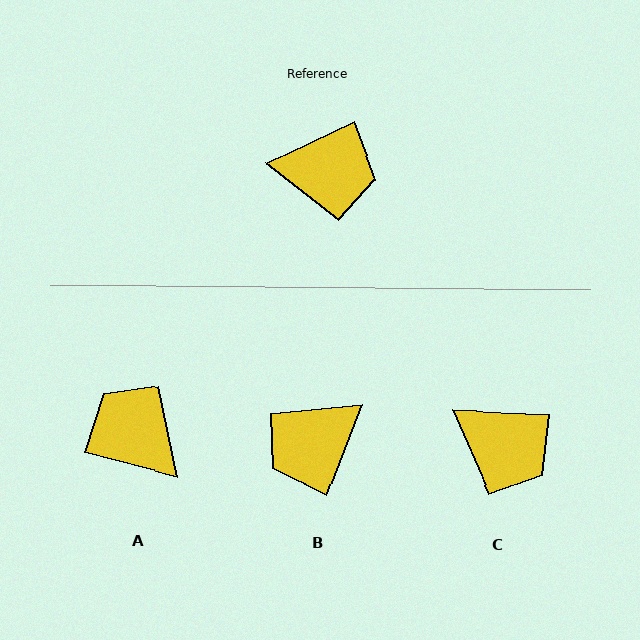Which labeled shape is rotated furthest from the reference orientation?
A, about 140 degrees away.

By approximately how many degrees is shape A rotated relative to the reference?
Approximately 140 degrees counter-clockwise.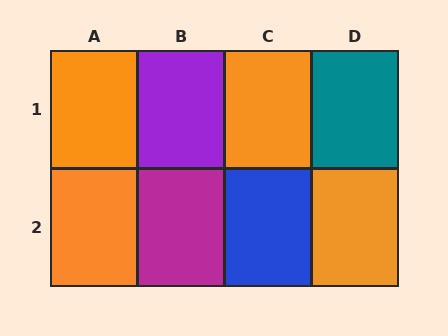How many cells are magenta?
1 cell is magenta.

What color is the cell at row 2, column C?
Blue.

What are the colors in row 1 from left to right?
Orange, purple, orange, teal.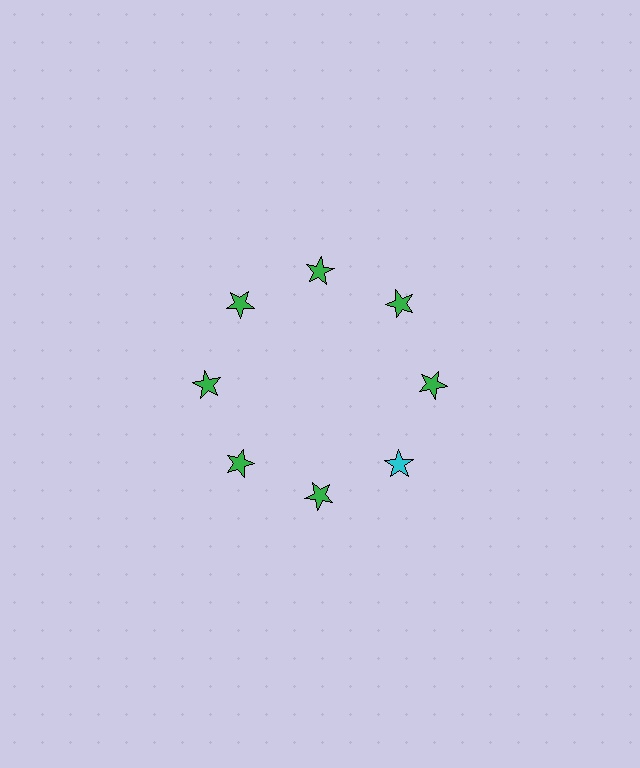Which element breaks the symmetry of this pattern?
The cyan star at roughly the 4 o'clock position breaks the symmetry. All other shapes are green stars.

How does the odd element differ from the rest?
It has a different color: cyan instead of green.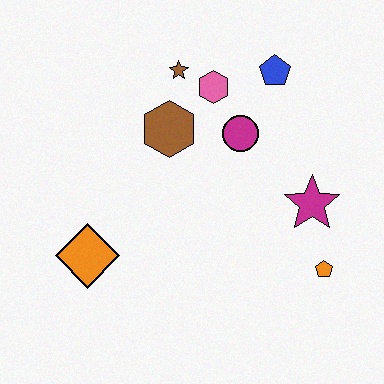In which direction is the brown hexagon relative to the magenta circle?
The brown hexagon is to the left of the magenta circle.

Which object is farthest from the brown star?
The orange pentagon is farthest from the brown star.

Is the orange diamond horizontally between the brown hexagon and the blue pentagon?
No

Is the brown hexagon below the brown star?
Yes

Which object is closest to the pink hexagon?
The brown star is closest to the pink hexagon.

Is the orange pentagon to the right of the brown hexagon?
Yes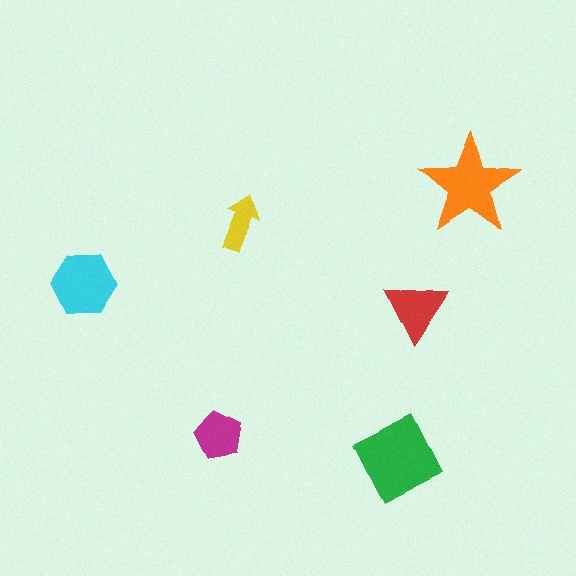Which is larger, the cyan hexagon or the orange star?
The orange star.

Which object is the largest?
The green diamond.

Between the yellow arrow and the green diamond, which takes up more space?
The green diamond.